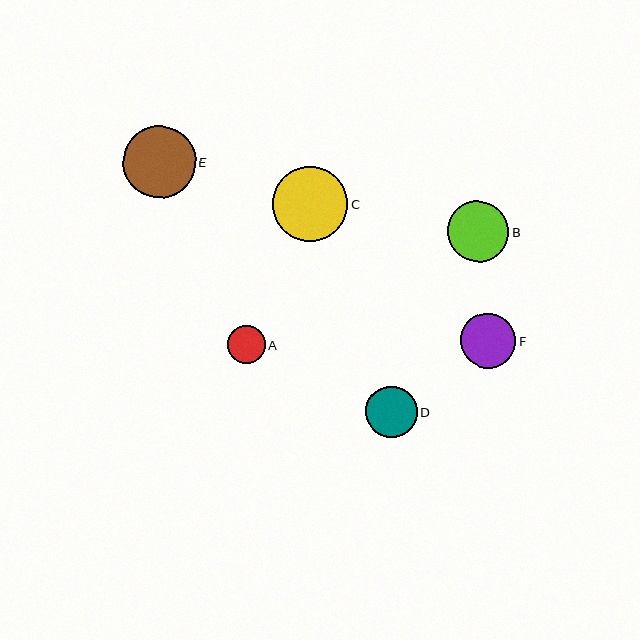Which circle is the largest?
Circle C is the largest with a size of approximately 75 pixels.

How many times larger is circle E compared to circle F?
Circle E is approximately 1.3 times the size of circle F.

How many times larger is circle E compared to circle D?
Circle E is approximately 1.4 times the size of circle D.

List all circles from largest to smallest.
From largest to smallest: C, E, B, F, D, A.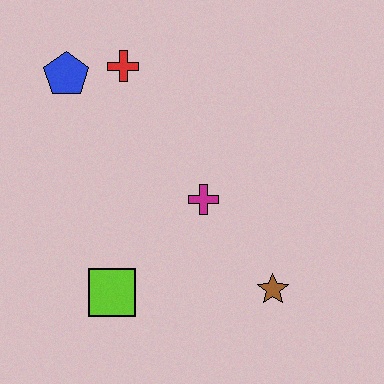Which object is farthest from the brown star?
The blue pentagon is farthest from the brown star.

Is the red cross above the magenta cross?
Yes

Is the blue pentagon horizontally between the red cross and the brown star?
No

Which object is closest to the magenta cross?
The brown star is closest to the magenta cross.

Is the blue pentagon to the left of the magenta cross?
Yes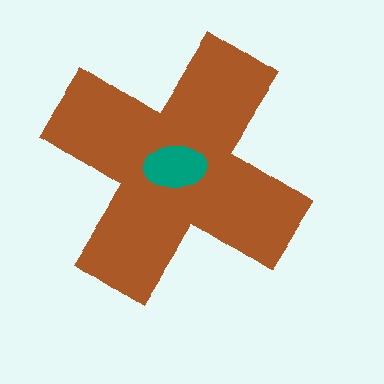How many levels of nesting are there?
2.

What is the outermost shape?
The brown cross.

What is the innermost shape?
The teal ellipse.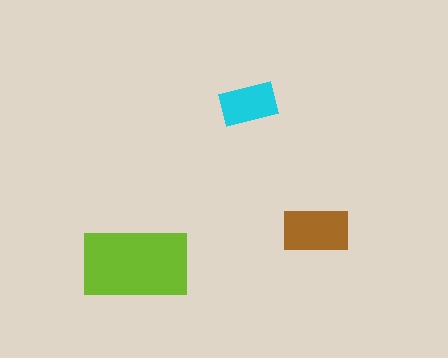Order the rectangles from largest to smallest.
the lime one, the brown one, the cyan one.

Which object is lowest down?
The lime rectangle is bottommost.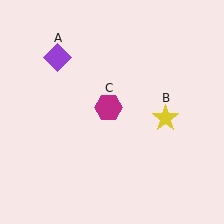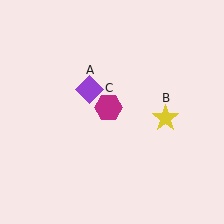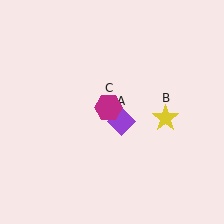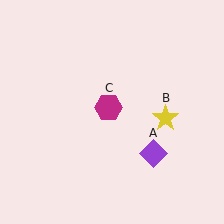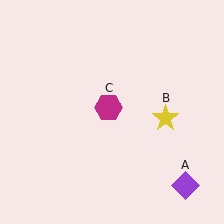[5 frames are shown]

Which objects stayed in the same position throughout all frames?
Yellow star (object B) and magenta hexagon (object C) remained stationary.